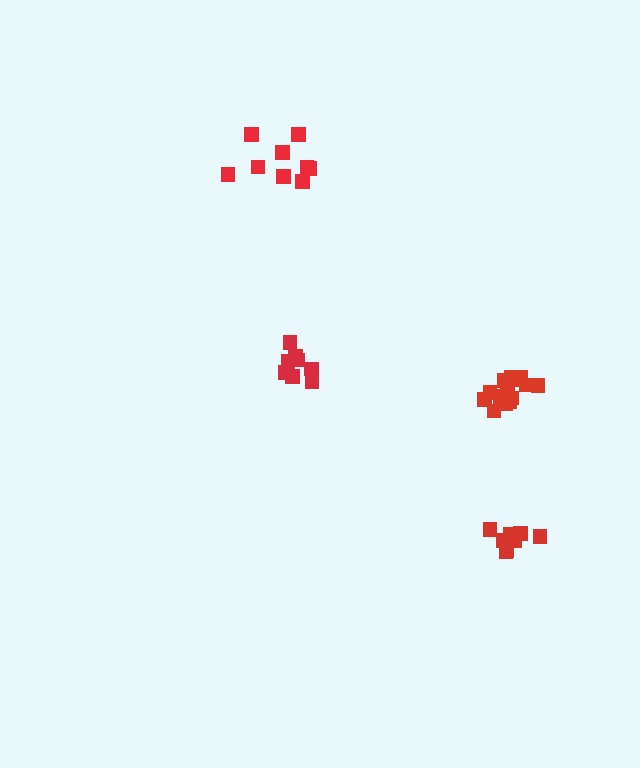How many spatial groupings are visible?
There are 4 spatial groupings.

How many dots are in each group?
Group 1: 14 dots, Group 2: 8 dots, Group 3: 9 dots, Group 4: 8 dots (39 total).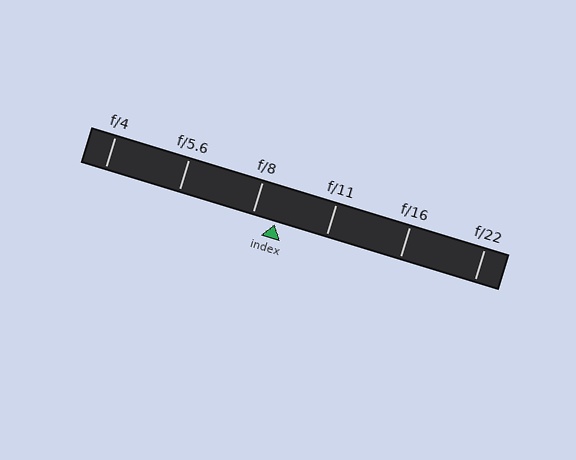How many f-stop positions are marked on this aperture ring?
There are 6 f-stop positions marked.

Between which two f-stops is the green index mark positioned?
The index mark is between f/8 and f/11.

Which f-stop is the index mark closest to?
The index mark is closest to f/8.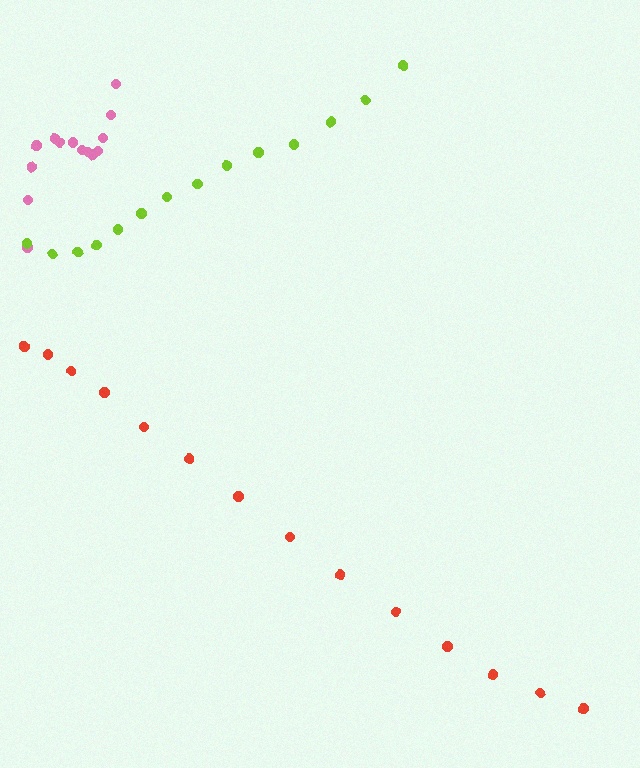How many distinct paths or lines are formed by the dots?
There are 3 distinct paths.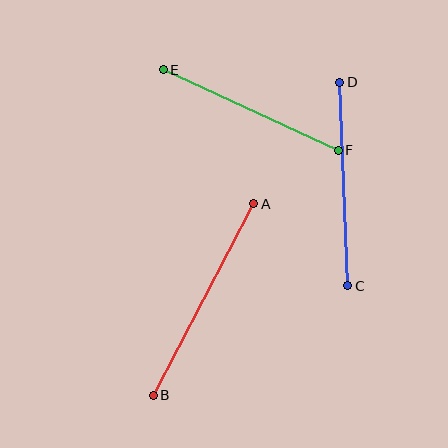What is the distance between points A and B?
The distance is approximately 216 pixels.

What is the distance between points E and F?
The distance is approximately 193 pixels.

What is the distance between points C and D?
The distance is approximately 204 pixels.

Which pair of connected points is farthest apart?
Points A and B are farthest apart.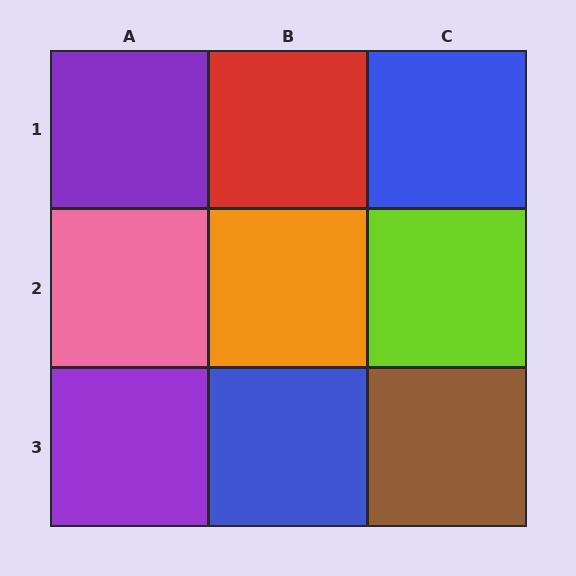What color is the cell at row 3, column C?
Brown.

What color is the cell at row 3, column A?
Purple.